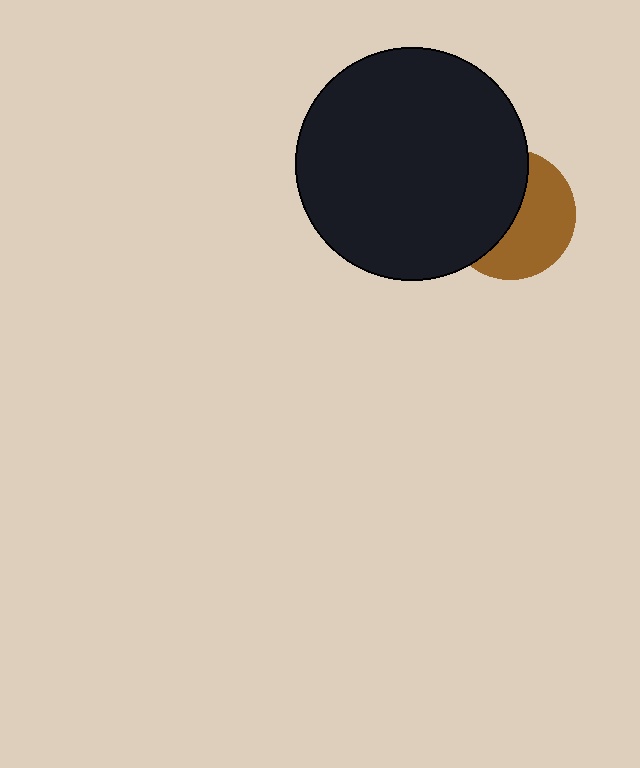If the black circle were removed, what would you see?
You would see the complete brown circle.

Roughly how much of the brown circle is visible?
About half of it is visible (roughly 50%).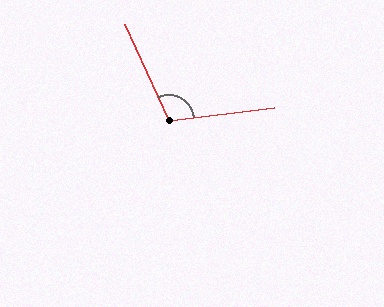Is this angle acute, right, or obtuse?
It is obtuse.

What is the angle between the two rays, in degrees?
Approximately 107 degrees.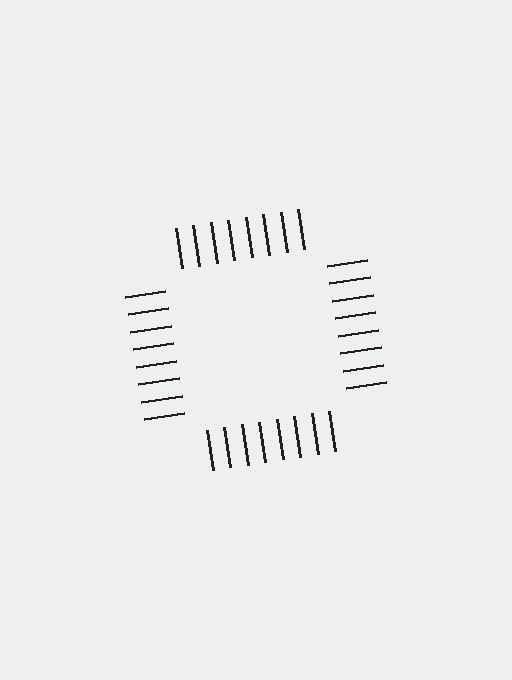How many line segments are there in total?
32 — 8 along each of the 4 edges.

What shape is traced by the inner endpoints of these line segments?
An illusory square — the line segments terminate on its edges but no continuous stroke is drawn.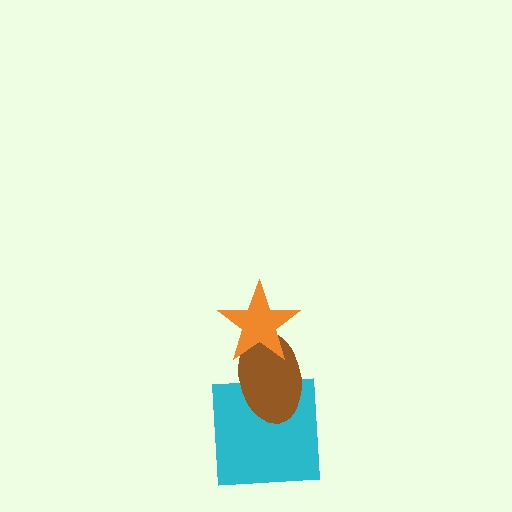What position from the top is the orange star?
The orange star is 1st from the top.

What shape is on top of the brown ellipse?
The orange star is on top of the brown ellipse.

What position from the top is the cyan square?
The cyan square is 3rd from the top.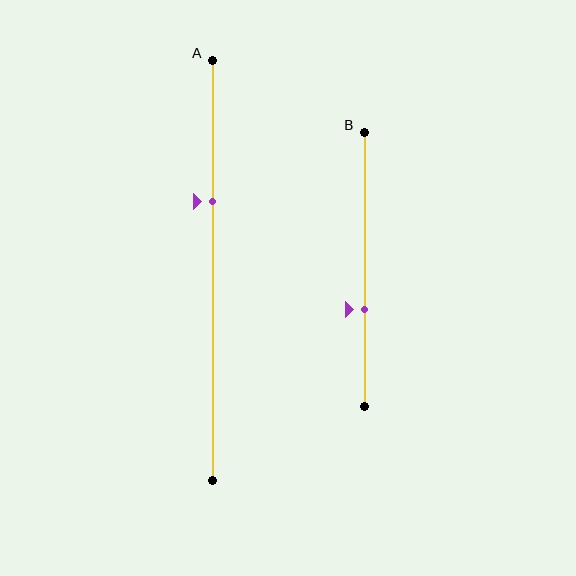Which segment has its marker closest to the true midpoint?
Segment B has its marker closest to the true midpoint.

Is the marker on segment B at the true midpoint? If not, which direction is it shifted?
No, the marker on segment B is shifted downward by about 15% of the segment length.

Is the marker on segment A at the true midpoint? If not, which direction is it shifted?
No, the marker on segment A is shifted upward by about 16% of the segment length.